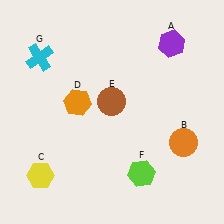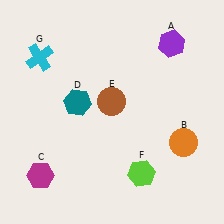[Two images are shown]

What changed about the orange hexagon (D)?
In Image 1, D is orange. In Image 2, it changed to teal.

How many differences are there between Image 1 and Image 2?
There are 2 differences between the two images.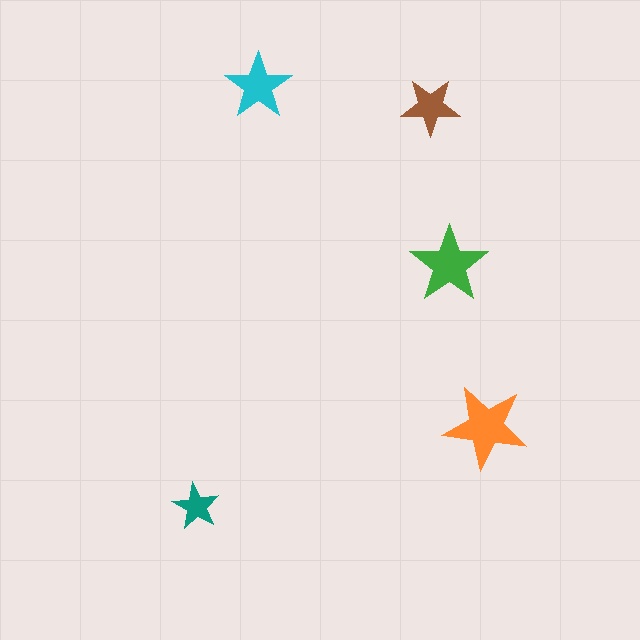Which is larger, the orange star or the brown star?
The orange one.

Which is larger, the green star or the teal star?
The green one.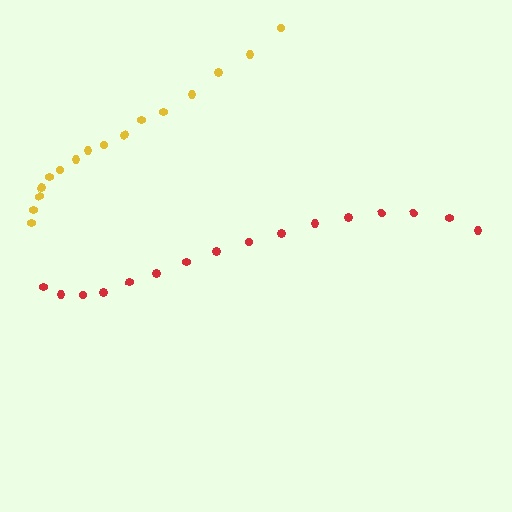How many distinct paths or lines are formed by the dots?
There are 2 distinct paths.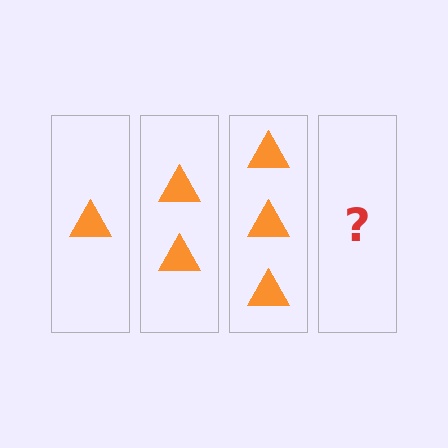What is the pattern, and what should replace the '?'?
The pattern is that each step adds one more triangle. The '?' should be 4 triangles.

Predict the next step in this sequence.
The next step is 4 triangles.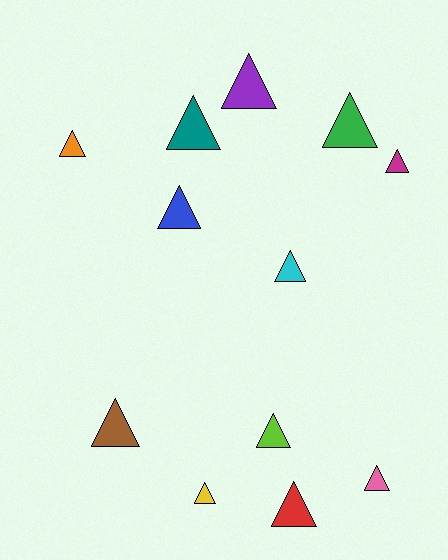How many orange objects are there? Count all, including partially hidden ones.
There is 1 orange object.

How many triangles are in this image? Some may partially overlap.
There are 12 triangles.